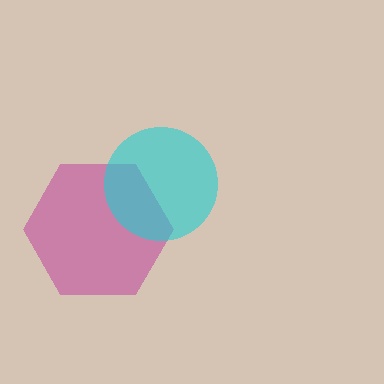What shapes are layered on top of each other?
The layered shapes are: a magenta hexagon, a cyan circle.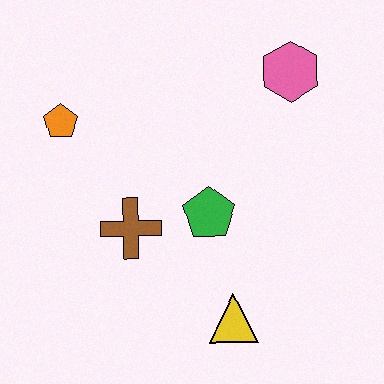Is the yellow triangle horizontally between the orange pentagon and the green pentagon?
No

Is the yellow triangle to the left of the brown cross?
No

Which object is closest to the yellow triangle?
The green pentagon is closest to the yellow triangle.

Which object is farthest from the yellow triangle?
The orange pentagon is farthest from the yellow triangle.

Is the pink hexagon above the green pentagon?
Yes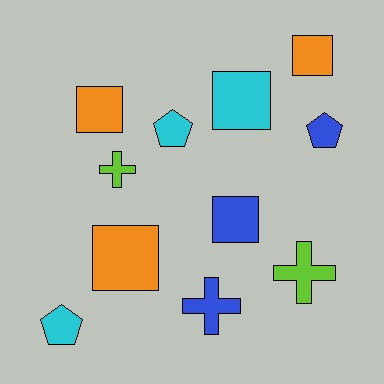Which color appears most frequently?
Orange, with 3 objects.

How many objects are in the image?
There are 11 objects.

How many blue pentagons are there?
There is 1 blue pentagon.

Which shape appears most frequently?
Square, with 5 objects.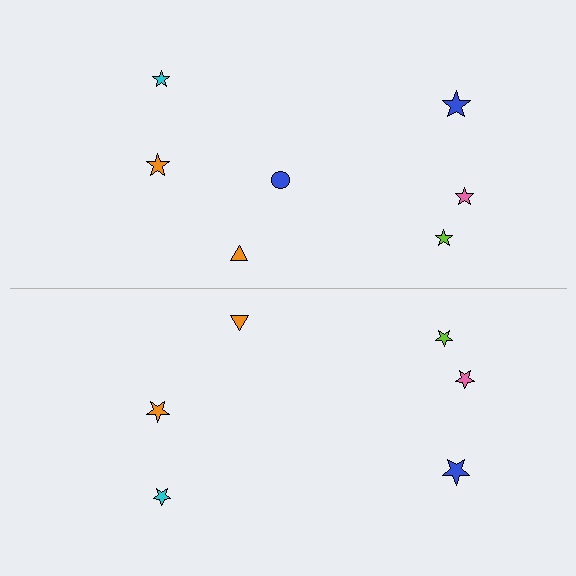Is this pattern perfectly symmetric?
No, the pattern is not perfectly symmetric. A blue circle is missing from the bottom side.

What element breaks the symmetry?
A blue circle is missing from the bottom side.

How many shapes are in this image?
There are 13 shapes in this image.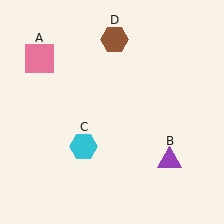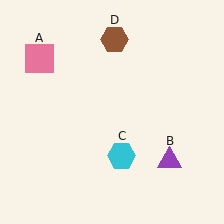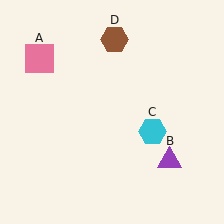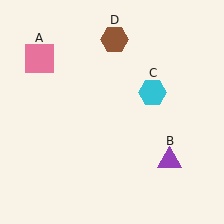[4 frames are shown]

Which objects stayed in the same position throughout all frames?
Pink square (object A) and purple triangle (object B) and brown hexagon (object D) remained stationary.